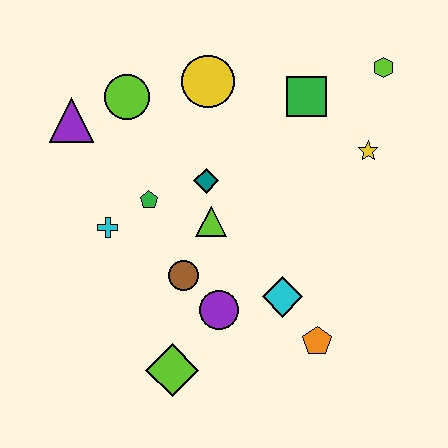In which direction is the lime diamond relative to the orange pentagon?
The lime diamond is to the left of the orange pentagon.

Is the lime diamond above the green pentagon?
No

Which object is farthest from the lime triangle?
The lime hexagon is farthest from the lime triangle.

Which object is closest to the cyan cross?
The green pentagon is closest to the cyan cross.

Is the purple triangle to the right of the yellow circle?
No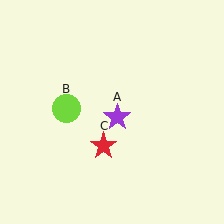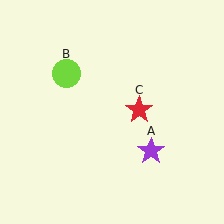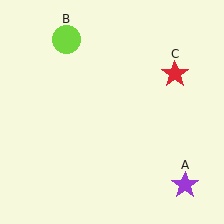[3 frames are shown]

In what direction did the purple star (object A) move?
The purple star (object A) moved down and to the right.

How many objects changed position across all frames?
3 objects changed position: purple star (object A), lime circle (object B), red star (object C).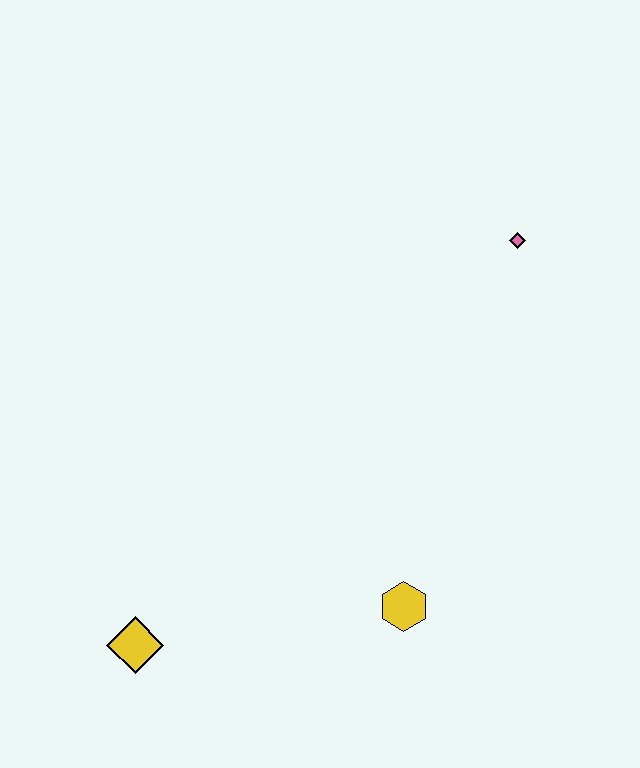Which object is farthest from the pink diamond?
The yellow diamond is farthest from the pink diamond.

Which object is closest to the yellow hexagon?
The yellow diamond is closest to the yellow hexagon.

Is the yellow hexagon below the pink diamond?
Yes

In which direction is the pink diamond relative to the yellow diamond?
The pink diamond is above the yellow diamond.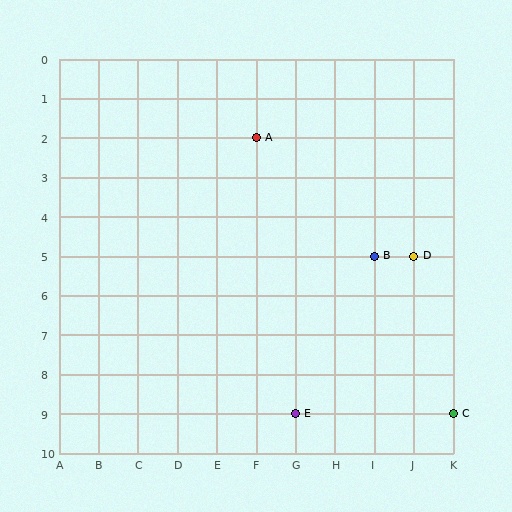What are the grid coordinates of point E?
Point E is at grid coordinates (G, 9).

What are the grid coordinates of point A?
Point A is at grid coordinates (F, 2).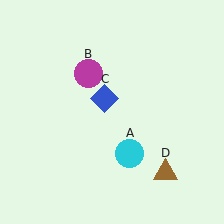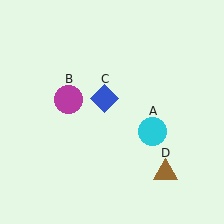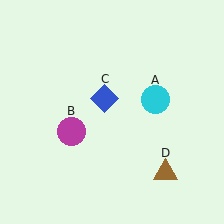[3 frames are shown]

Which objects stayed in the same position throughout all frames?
Blue diamond (object C) and brown triangle (object D) remained stationary.